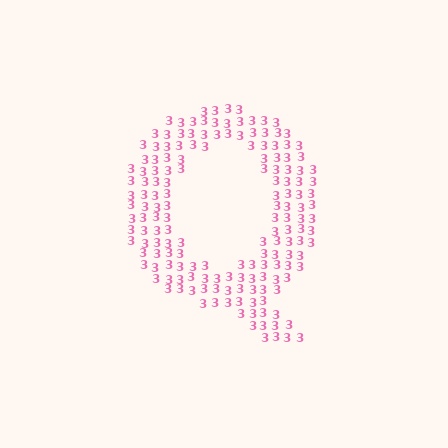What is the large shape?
The large shape is the letter Q.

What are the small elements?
The small elements are digit 3's.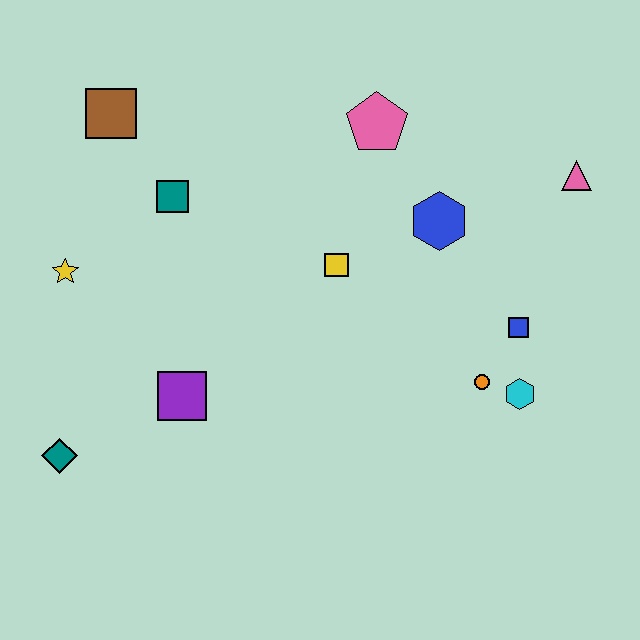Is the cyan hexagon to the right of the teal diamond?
Yes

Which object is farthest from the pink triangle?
The teal diamond is farthest from the pink triangle.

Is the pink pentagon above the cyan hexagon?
Yes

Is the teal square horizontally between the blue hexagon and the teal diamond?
Yes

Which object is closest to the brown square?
The teal square is closest to the brown square.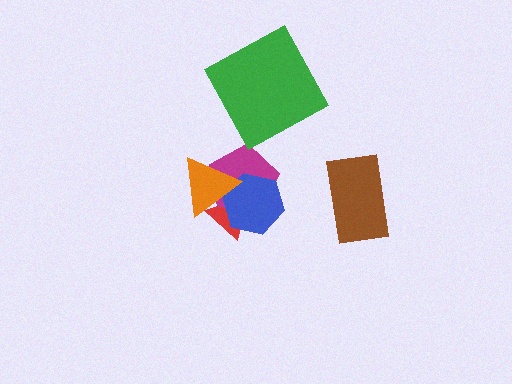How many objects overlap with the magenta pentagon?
3 objects overlap with the magenta pentagon.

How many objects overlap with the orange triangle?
3 objects overlap with the orange triangle.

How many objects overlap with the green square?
0 objects overlap with the green square.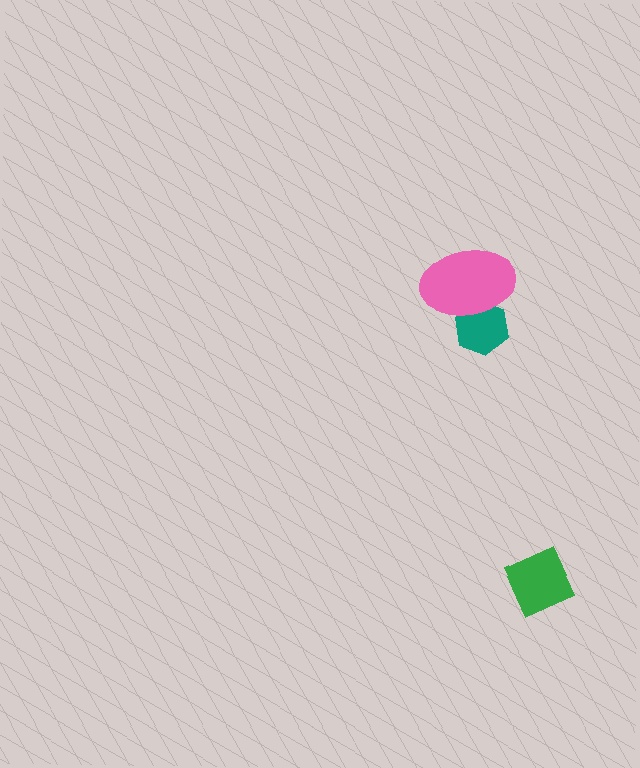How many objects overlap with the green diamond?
0 objects overlap with the green diamond.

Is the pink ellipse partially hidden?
No, no other shape covers it.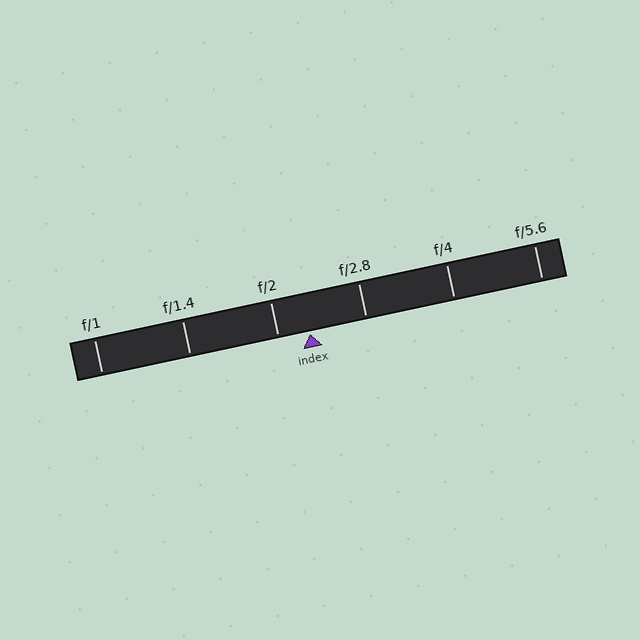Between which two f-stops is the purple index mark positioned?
The index mark is between f/2 and f/2.8.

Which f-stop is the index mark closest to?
The index mark is closest to f/2.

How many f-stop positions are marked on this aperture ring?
There are 6 f-stop positions marked.